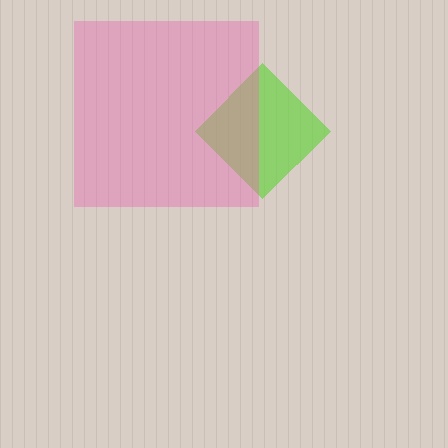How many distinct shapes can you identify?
There are 2 distinct shapes: a lime diamond, a pink square.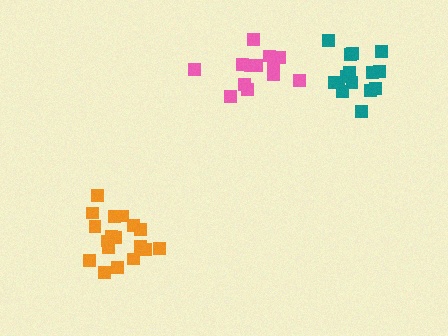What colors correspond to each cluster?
The clusters are colored: orange, teal, pink.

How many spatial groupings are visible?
There are 3 spatial groupings.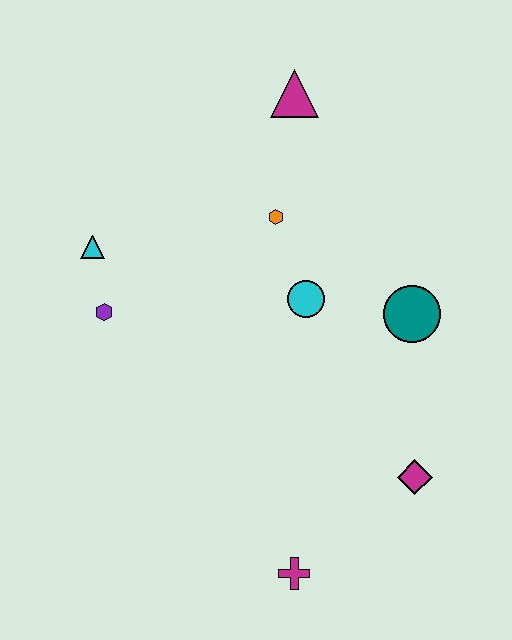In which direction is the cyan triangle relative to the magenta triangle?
The cyan triangle is to the left of the magenta triangle.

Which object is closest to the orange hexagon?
The cyan circle is closest to the orange hexagon.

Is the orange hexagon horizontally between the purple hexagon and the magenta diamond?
Yes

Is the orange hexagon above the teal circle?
Yes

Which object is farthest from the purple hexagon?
The magenta diamond is farthest from the purple hexagon.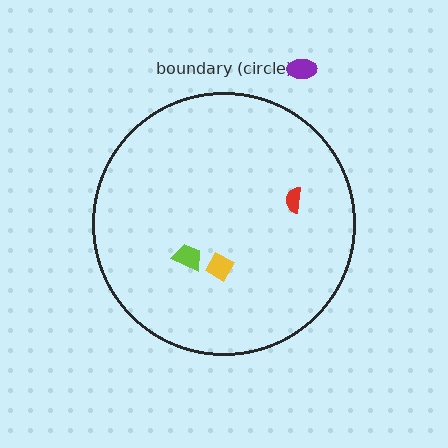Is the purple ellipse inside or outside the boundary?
Outside.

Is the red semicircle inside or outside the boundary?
Inside.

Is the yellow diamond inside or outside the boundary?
Inside.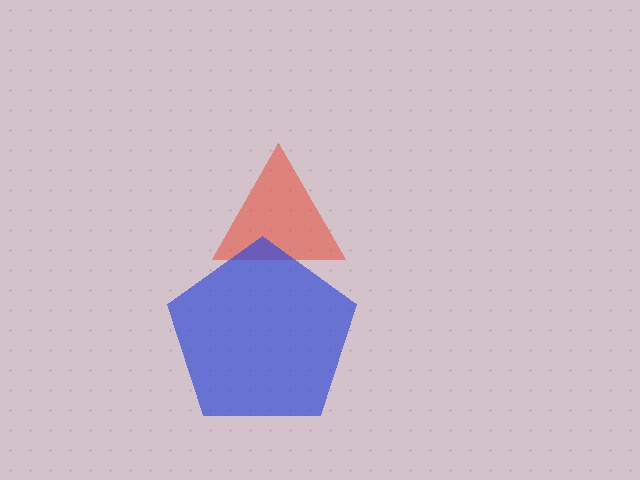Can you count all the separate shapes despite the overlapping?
Yes, there are 2 separate shapes.